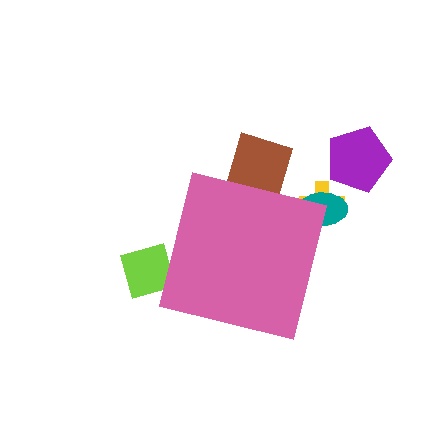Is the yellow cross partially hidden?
Yes, the yellow cross is partially hidden behind the pink square.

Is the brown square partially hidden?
Yes, the brown square is partially hidden behind the pink square.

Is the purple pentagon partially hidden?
No, the purple pentagon is fully visible.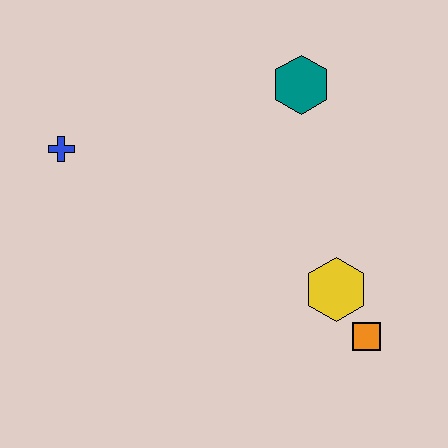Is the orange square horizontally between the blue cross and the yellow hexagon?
No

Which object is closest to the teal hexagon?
The yellow hexagon is closest to the teal hexagon.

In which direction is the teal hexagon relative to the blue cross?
The teal hexagon is to the right of the blue cross.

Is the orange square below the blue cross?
Yes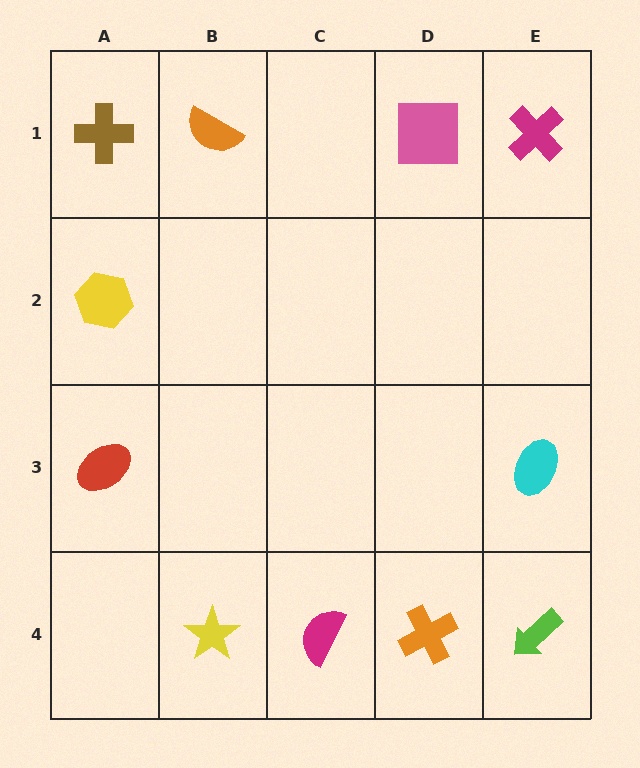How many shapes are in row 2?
1 shape.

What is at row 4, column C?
A magenta semicircle.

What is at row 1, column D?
A pink square.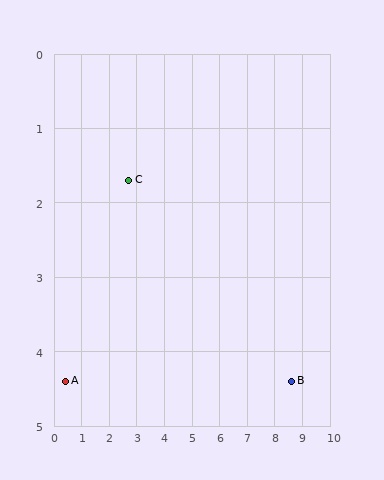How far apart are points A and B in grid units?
Points A and B are about 8.2 grid units apart.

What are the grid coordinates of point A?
Point A is at approximately (0.4, 4.4).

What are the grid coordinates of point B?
Point B is at approximately (8.6, 4.4).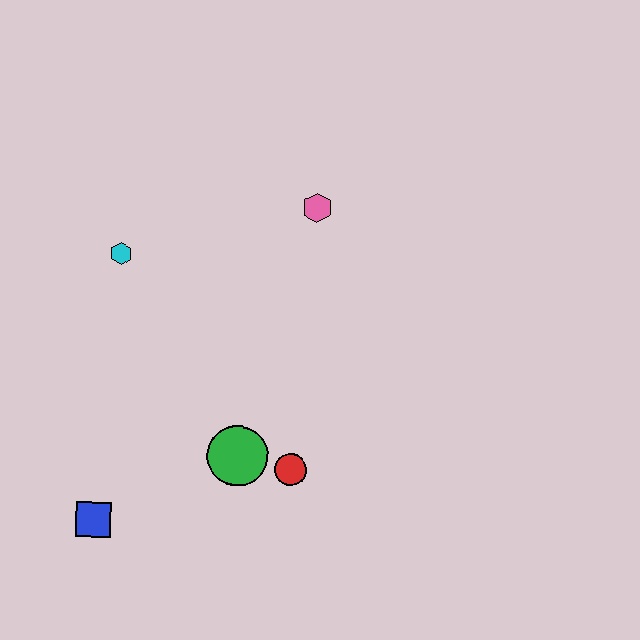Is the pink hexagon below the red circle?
No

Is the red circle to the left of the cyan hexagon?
No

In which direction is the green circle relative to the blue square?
The green circle is to the right of the blue square.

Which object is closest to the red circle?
The green circle is closest to the red circle.